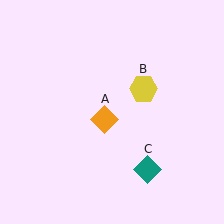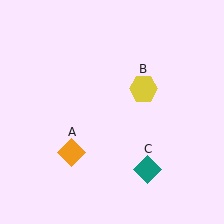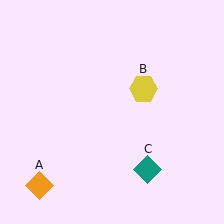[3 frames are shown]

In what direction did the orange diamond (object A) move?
The orange diamond (object A) moved down and to the left.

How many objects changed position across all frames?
1 object changed position: orange diamond (object A).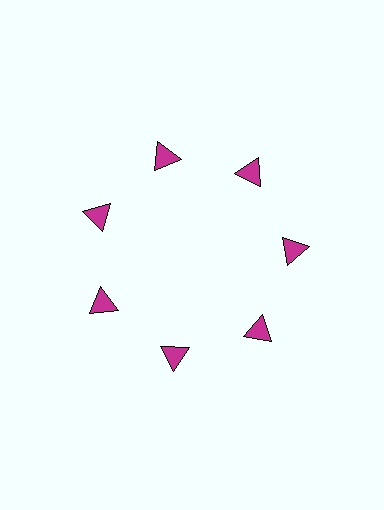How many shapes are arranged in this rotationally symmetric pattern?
There are 7 shapes, arranged in 7 groups of 1.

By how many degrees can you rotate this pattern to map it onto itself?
The pattern maps onto itself every 51 degrees of rotation.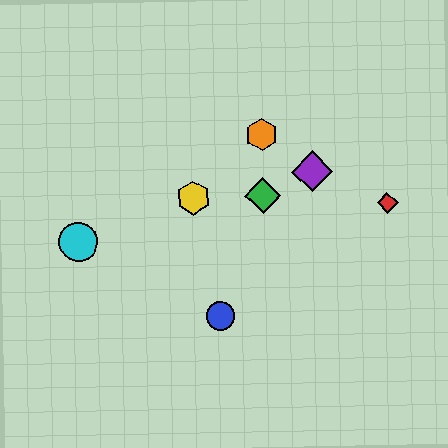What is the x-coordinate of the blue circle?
The blue circle is at x≈220.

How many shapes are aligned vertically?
2 shapes (the green diamond, the orange hexagon) are aligned vertically.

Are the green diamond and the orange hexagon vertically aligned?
Yes, both are at x≈263.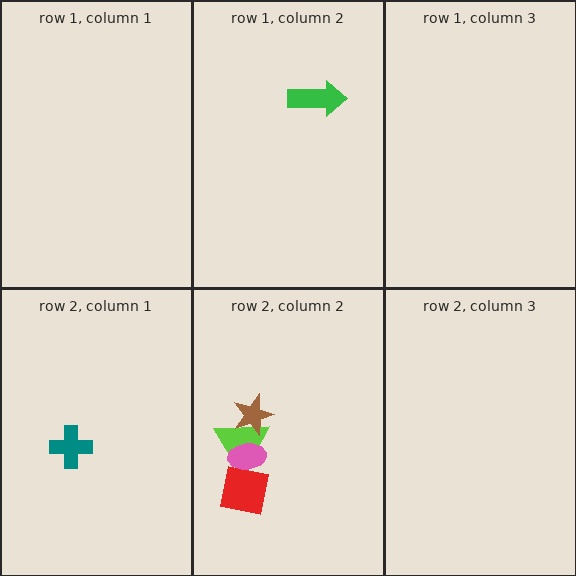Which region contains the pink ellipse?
The row 2, column 2 region.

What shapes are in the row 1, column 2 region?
The green arrow.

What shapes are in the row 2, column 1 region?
The teal cross.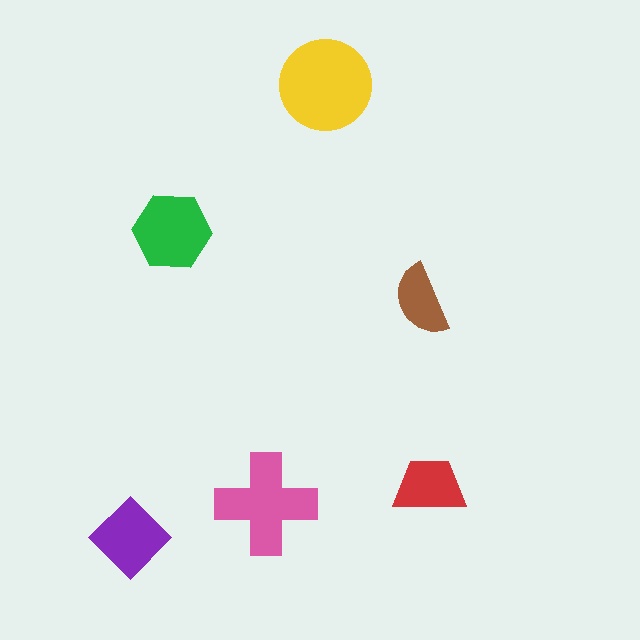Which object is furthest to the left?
The purple diamond is leftmost.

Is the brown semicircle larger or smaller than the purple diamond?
Smaller.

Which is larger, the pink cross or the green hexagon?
The pink cross.